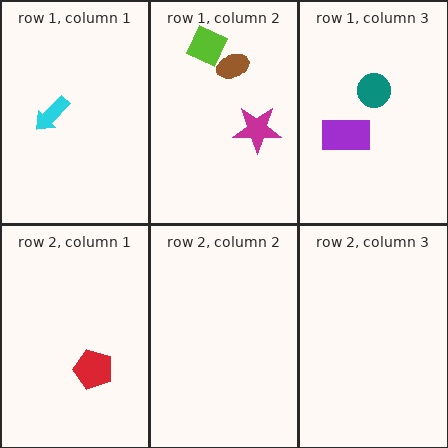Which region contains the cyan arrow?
The row 1, column 1 region.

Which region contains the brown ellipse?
The row 1, column 2 region.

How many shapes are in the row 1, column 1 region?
1.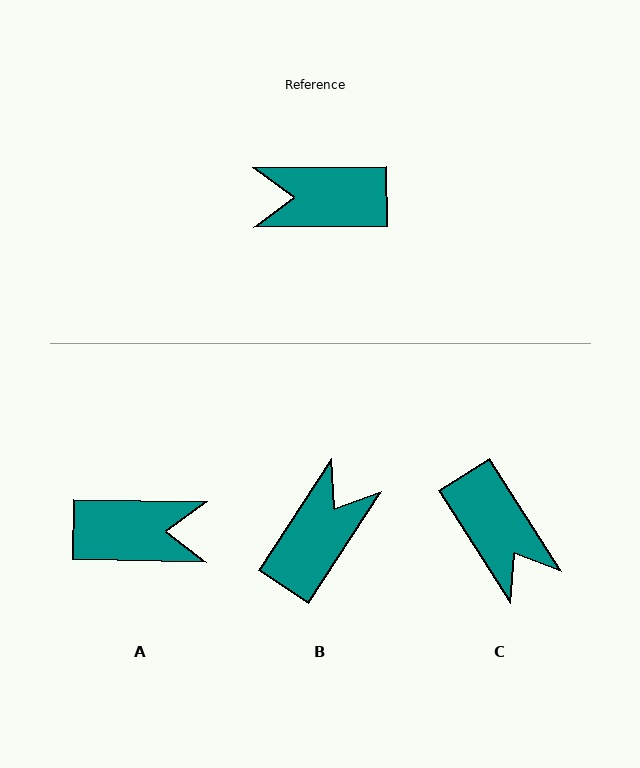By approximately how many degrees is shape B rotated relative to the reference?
Approximately 123 degrees clockwise.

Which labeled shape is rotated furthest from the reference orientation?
A, about 179 degrees away.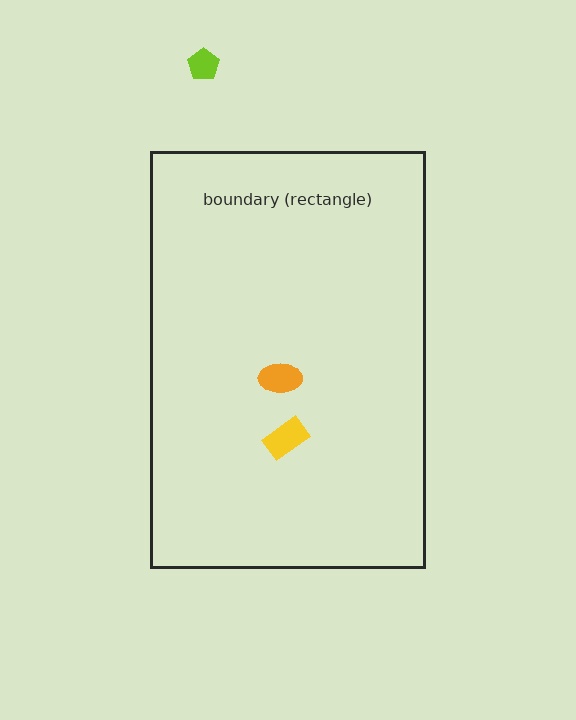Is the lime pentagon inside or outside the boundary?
Outside.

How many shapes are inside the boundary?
2 inside, 1 outside.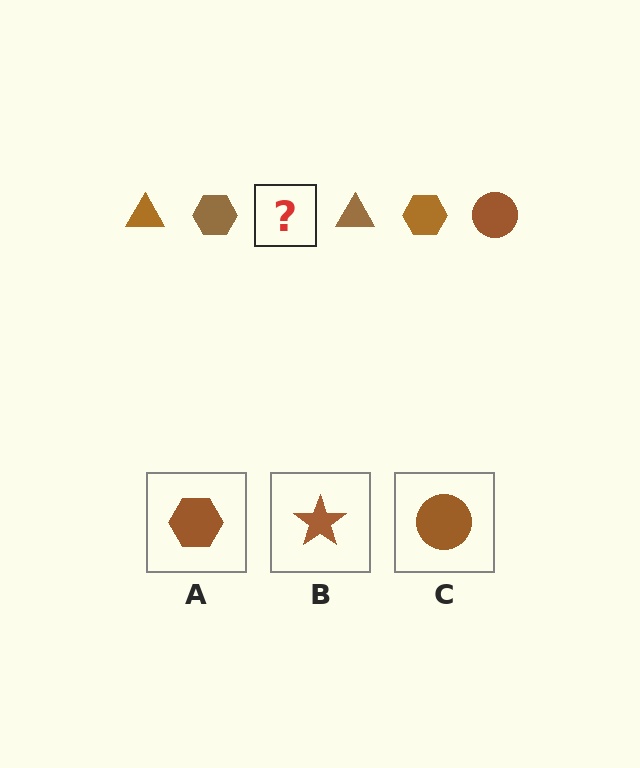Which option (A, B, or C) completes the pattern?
C.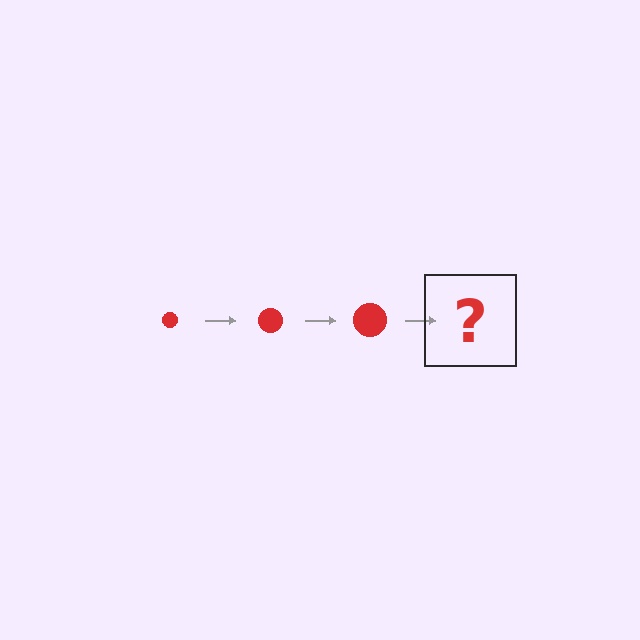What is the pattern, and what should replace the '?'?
The pattern is that the circle gets progressively larger each step. The '?' should be a red circle, larger than the previous one.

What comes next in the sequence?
The next element should be a red circle, larger than the previous one.